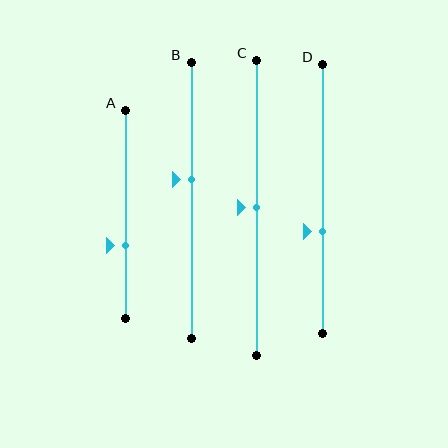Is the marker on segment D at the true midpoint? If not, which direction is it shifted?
No, the marker on segment D is shifted downward by about 12% of the segment length.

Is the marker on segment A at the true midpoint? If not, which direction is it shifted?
No, the marker on segment A is shifted downward by about 15% of the segment length.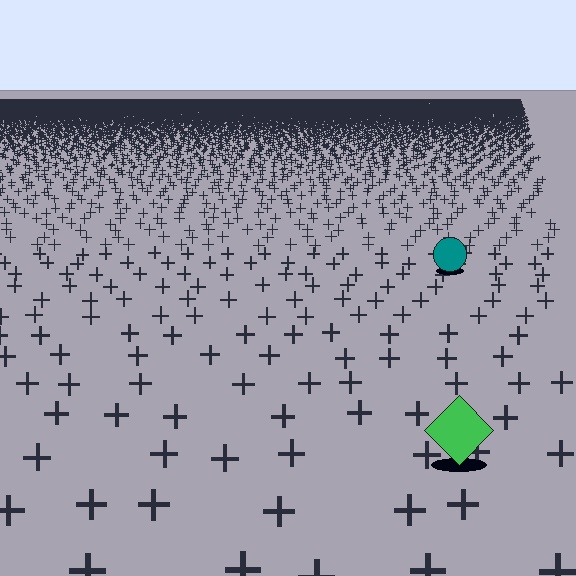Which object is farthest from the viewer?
The teal circle is farthest from the viewer. It appears smaller and the ground texture around it is denser.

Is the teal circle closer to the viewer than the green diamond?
No. The green diamond is closer — you can tell from the texture gradient: the ground texture is coarser near it.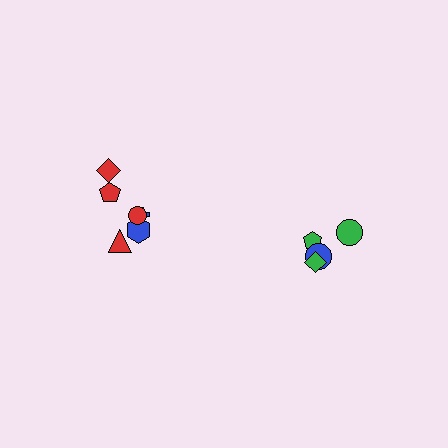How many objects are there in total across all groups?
There are 10 objects.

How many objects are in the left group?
There are 6 objects.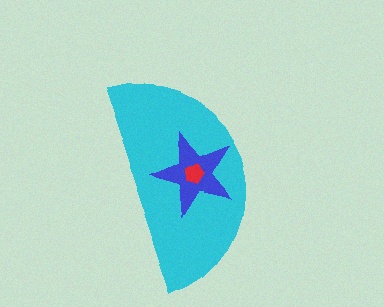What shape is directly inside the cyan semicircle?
The blue star.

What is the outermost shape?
The cyan semicircle.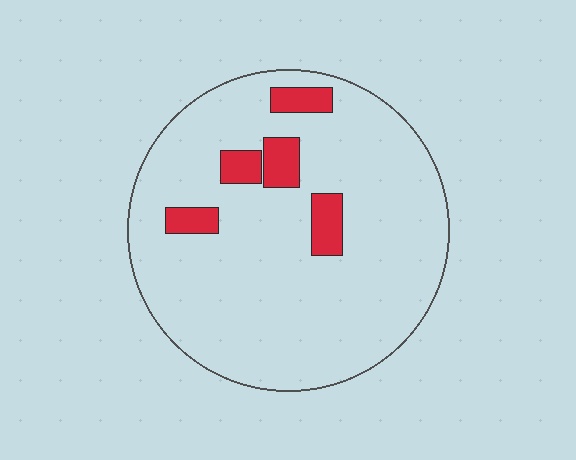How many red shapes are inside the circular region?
5.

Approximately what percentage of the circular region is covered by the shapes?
Approximately 10%.